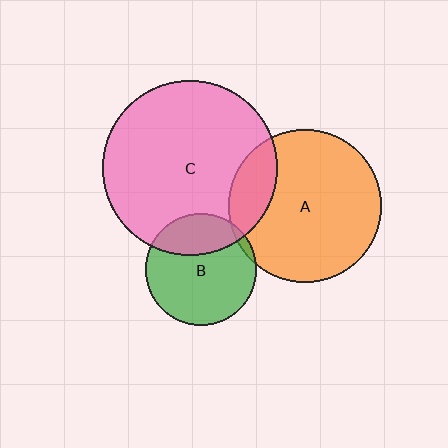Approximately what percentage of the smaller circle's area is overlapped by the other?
Approximately 20%.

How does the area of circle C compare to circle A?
Approximately 1.3 times.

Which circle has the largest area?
Circle C (pink).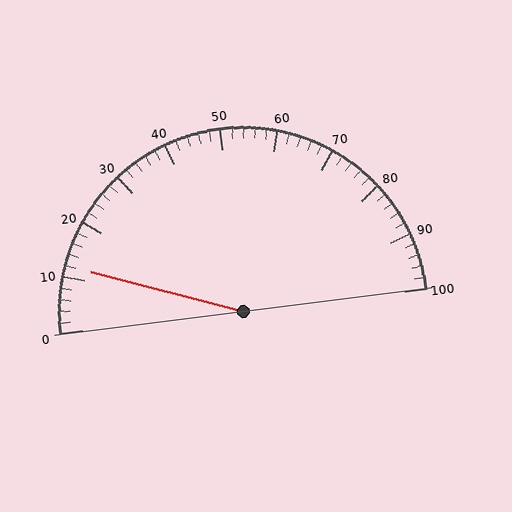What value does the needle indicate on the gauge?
The needle indicates approximately 12.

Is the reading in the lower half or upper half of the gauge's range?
The reading is in the lower half of the range (0 to 100).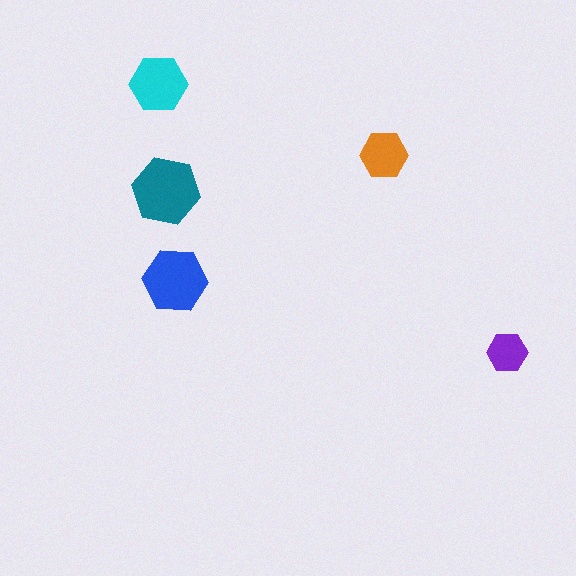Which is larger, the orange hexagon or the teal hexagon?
The teal one.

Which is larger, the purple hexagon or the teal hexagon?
The teal one.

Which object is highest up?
The cyan hexagon is topmost.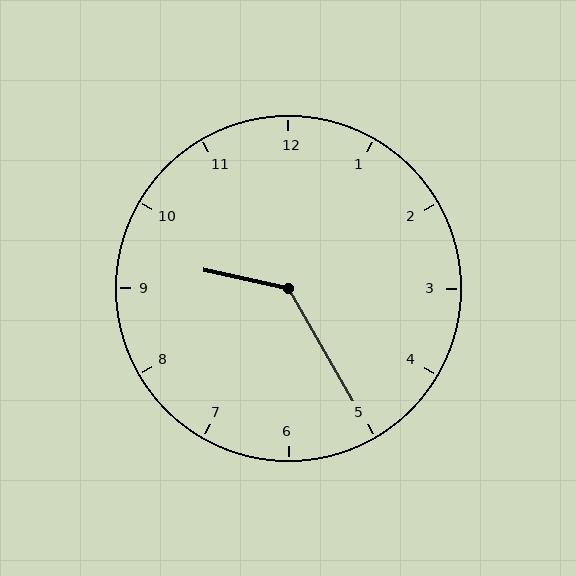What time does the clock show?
9:25.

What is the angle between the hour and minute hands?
Approximately 132 degrees.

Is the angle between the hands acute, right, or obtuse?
It is obtuse.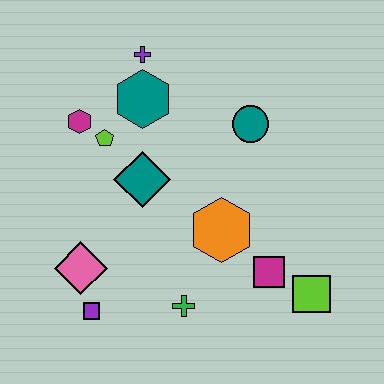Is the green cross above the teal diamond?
No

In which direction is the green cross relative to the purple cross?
The green cross is below the purple cross.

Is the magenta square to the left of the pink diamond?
No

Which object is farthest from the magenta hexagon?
The lime square is farthest from the magenta hexagon.